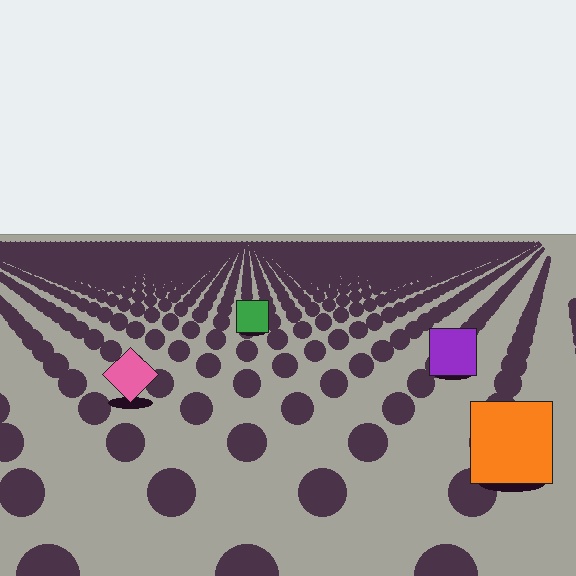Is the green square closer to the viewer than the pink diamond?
No. The pink diamond is closer — you can tell from the texture gradient: the ground texture is coarser near it.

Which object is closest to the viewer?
The orange square is closest. The texture marks near it are larger and more spread out.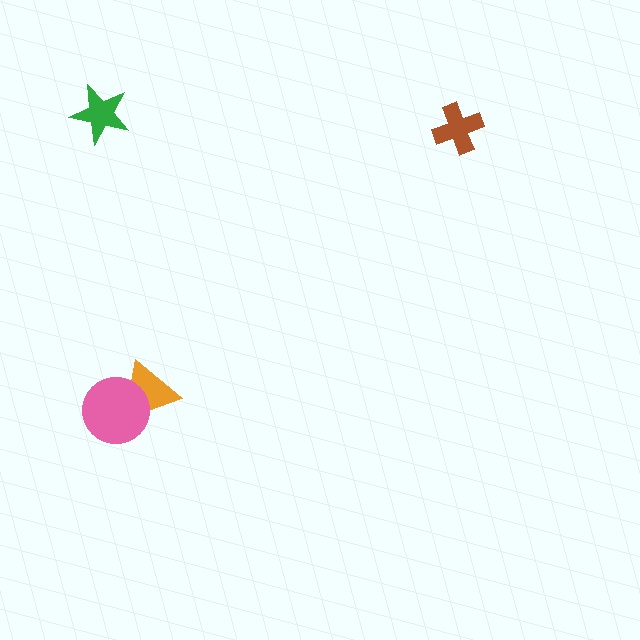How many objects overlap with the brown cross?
0 objects overlap with the brown cross.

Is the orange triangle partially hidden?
Yes, it is partially covered by another shape.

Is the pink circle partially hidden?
No, no other shape covers it.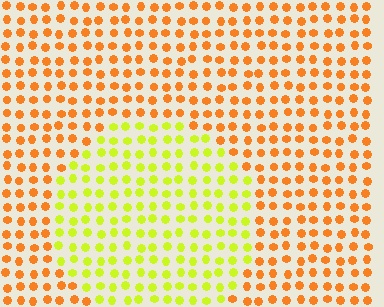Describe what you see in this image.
The image is filled with small orange elements in a uniform arrangement. A circle-shaped region is visible where the elements are tinted to a slightly different hue, forming a subtle color boundary.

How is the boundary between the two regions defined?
The boundary is defined purely by a slight shift in hue (about 46 degrees). Spacing, size, and orientation are identical on both sides.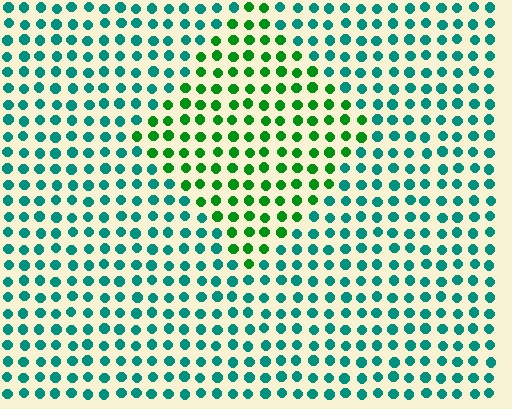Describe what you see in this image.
The image is filled with small teal elements in a uniform arrangement. A diamond-shaped region is visible where the elements are tinted to a slightly different hue, forming a subtle color boundary.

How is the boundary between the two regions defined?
The boundary is defined purely by a slight shift in hue (about 43 degrees). Spacing, size, and orientation are identical on both sides.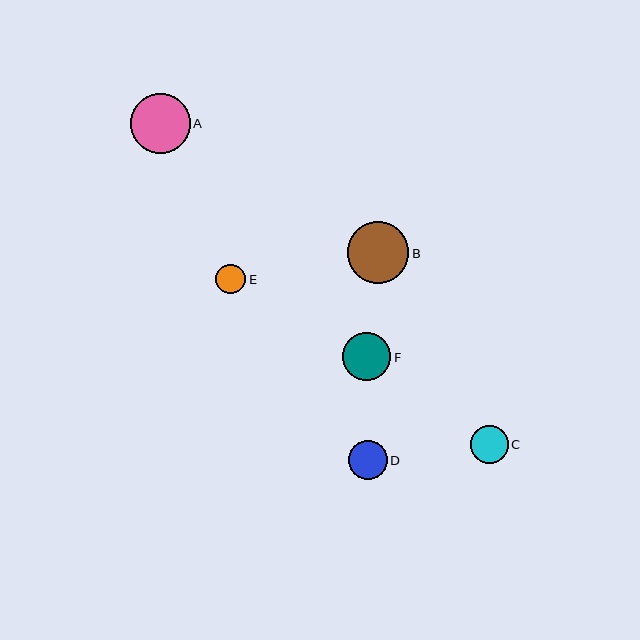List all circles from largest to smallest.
From largest to smallest: B, A, F, D, C, E.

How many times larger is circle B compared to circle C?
Circle B is approximately 1.6 times the size of circle C.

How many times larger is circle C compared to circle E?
Circle C is approximately 1.3 times the size of circle E.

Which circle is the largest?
Circle B is the largest with a size of approximately 62 pixels.